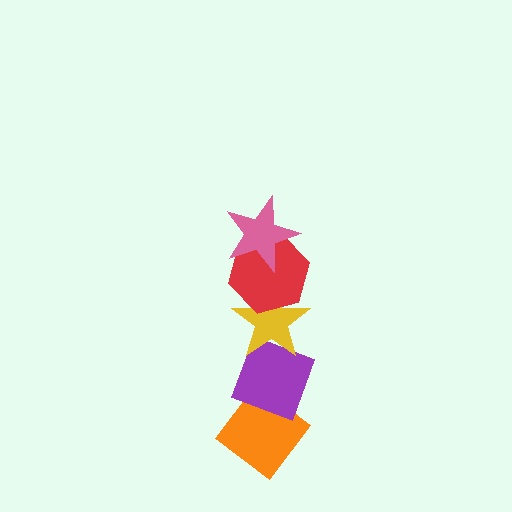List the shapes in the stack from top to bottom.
From top to bottom: the pink star, the red hexagon, the yellow star, the purple diamond, the orange diamond.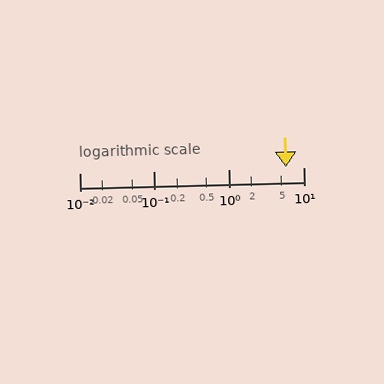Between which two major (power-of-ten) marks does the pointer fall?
The pointer is between 1 and 10.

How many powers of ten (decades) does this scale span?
The scale spans 3 decades, from 0.01 to 10.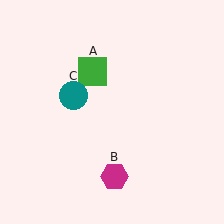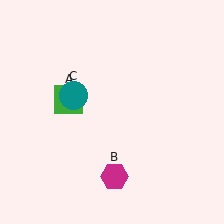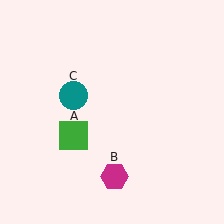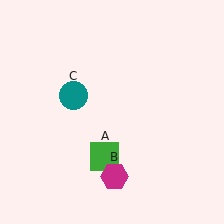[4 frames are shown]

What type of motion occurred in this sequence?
The green square (object A) rotated counterclockwise around the center of the scene.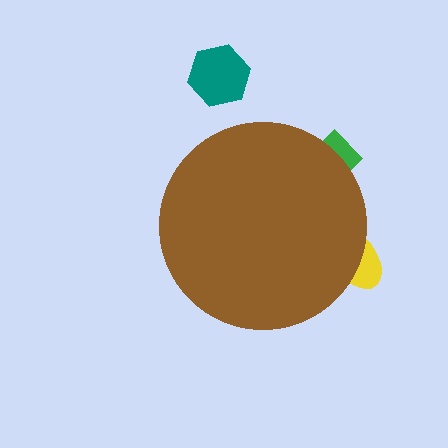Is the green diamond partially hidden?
Yes, the green diamond is partially hidden behind the brown circle.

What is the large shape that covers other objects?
A brown circle.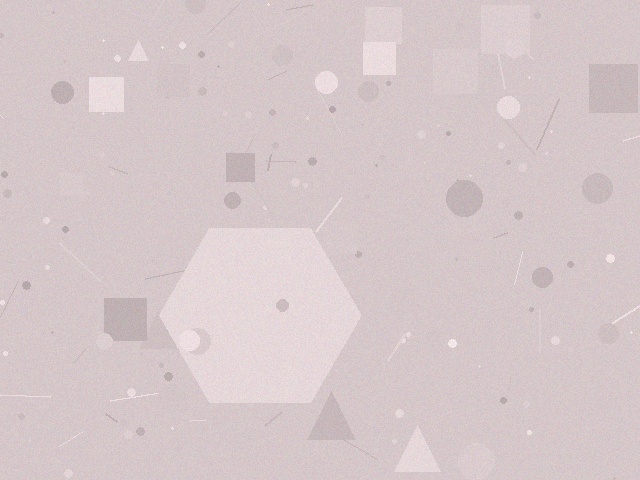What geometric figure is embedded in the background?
A hexagon is embedded in the background.